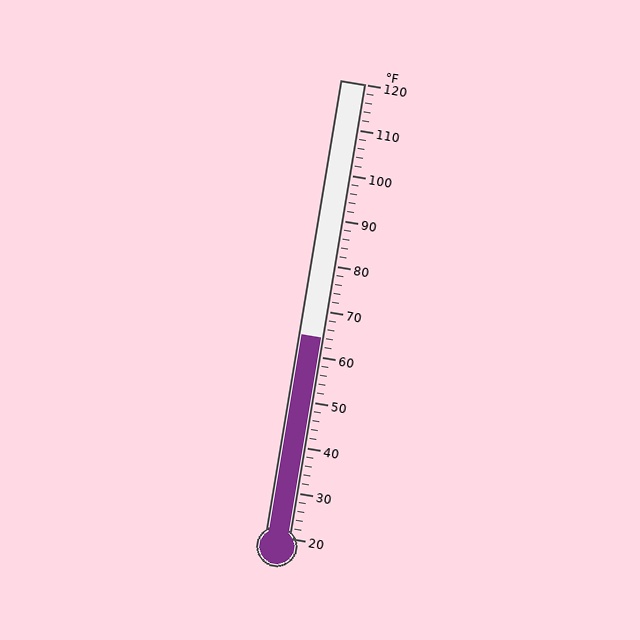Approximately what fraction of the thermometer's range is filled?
The thermometer is filled to approximately 45% of its range.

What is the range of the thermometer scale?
The thermometer scale ranges from 20°F to 120°F.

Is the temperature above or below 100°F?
The temperature is below 100°F.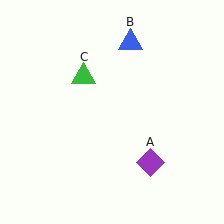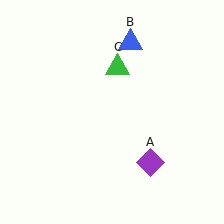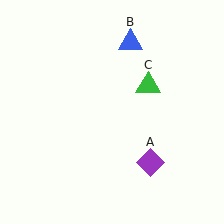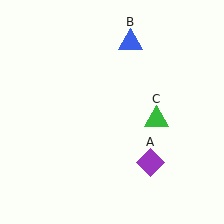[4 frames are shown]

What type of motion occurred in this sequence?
The green triangle (object C) rotated clockwise around the center of the scene.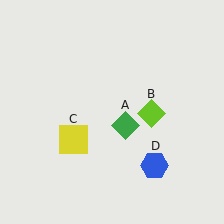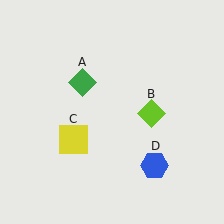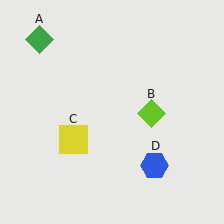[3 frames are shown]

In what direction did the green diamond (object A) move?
The green diamond (object A) moved up and to the left.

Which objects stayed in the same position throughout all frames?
Lime diamond (object B) and yellow square (object C) and blue hexagon (object D) remained stationary.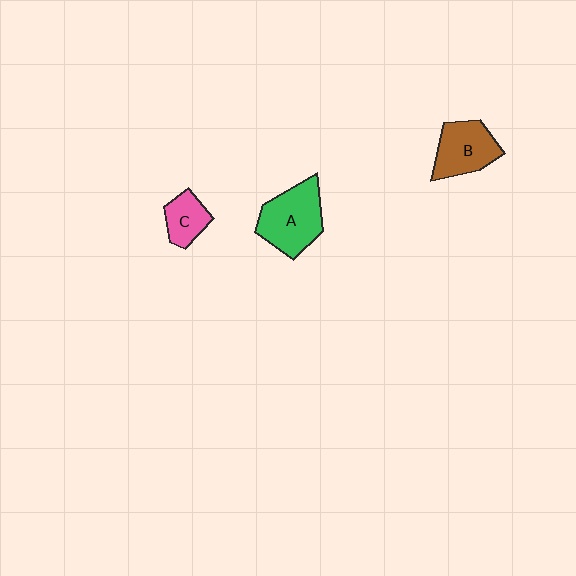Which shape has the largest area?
Shape A (green).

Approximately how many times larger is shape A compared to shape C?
Approximately 1.9 times.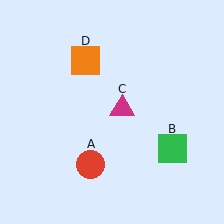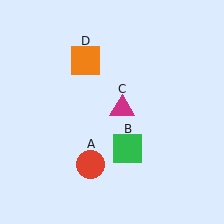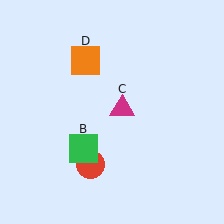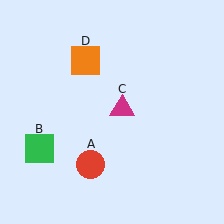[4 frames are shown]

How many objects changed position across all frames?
1 object changed position: green square (object B).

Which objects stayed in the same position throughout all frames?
Red circle (object A) and magenta triangle (object C) and orange square (object D) remained stationary.